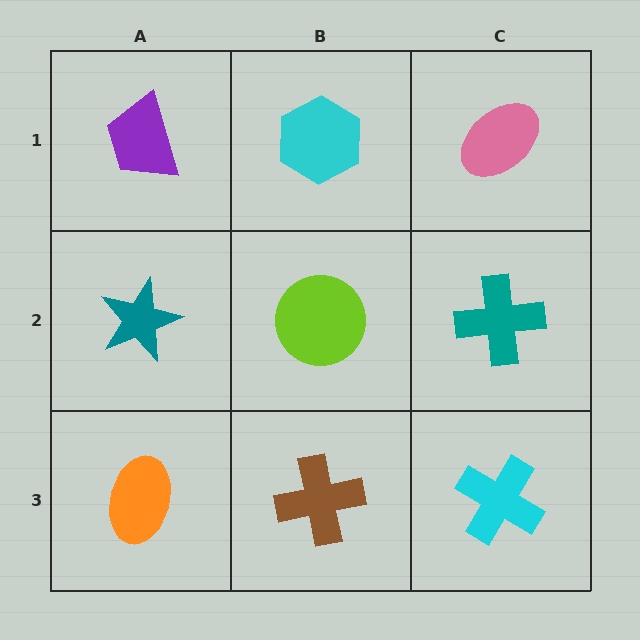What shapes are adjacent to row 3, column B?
A lime circle (row 2, column B), an orange ellipse (row 3, column A), a cyan cross (row 3, column C).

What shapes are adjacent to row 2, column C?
A pink ellipse (row 1, column C), a cyan cross (row 3, column C), a lime circle (row 2, column B).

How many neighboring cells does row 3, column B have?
3.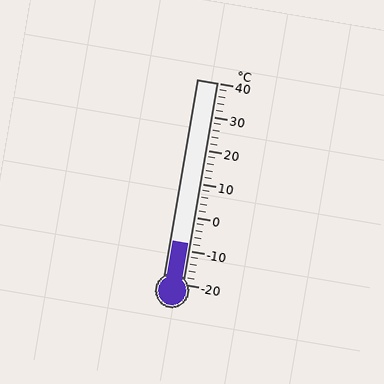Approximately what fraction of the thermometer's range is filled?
The thermometer is filled to approximately 20% of its range.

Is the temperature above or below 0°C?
The temperature is below 0°C.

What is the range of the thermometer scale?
The thermometer scale ranges from -20°C to 40°C.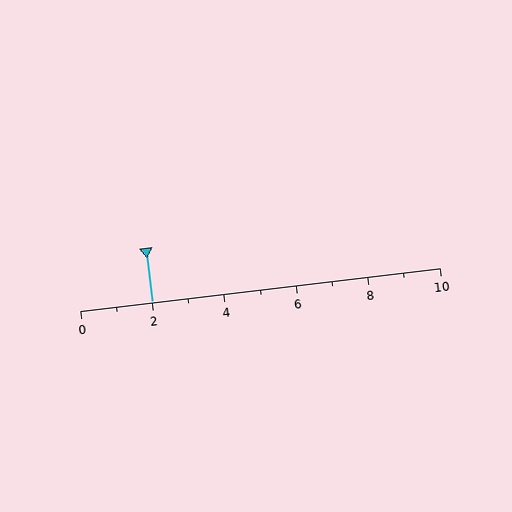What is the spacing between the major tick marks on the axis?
The major ticks are spaced 2 apart.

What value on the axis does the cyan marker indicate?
The marker indicates approximately 2.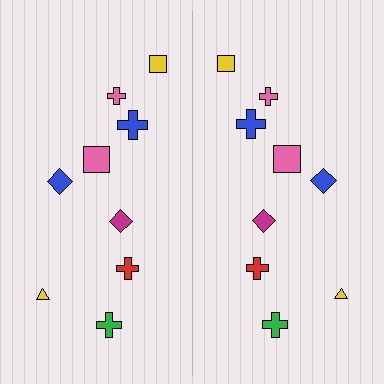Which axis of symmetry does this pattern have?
The pattern has a vertical axis of symmetry running through the center of the image.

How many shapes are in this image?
There are 18 shapes in this image.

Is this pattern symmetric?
Yes, this pattern has bilateral (reflection) symmetry.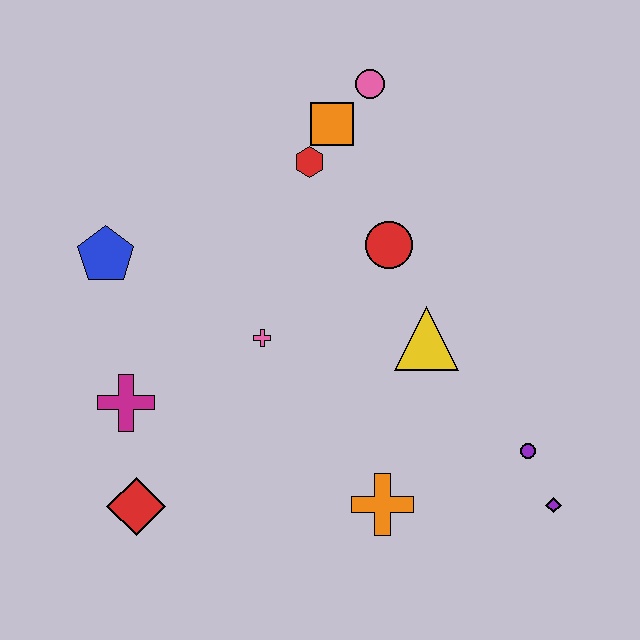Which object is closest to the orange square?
The red hexagon is closest to the orange square.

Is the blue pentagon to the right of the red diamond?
No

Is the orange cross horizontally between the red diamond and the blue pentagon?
No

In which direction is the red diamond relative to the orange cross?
The red diamond is to the left of the orange cross.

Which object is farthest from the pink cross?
The purple diamond is farthest from the pink cross.